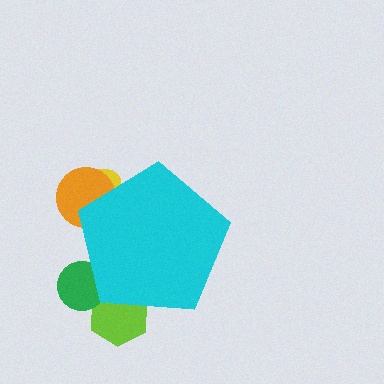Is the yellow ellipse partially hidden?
Yes, the yellow ellipse is partially hidden behind the cyan pentagon.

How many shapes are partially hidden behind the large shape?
4 shapes are partially hidden.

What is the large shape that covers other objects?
A cyan pentagon.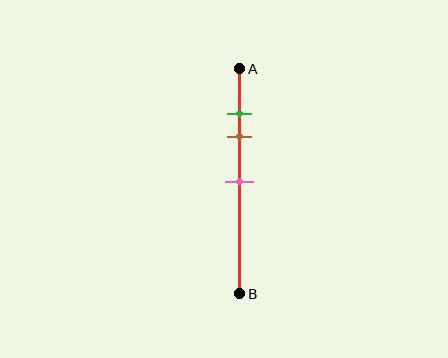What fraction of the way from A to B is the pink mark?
The pink mark is approximately 50% (0.5) of the way from A to B.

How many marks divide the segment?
There are 3 marks dividing the segment.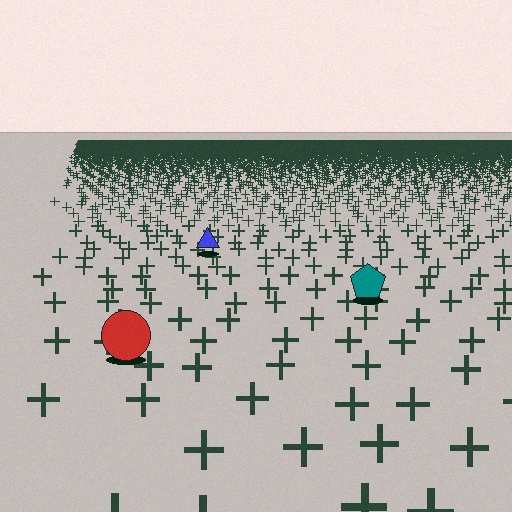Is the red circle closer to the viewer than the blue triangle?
Yes. The red circle is closer — you can tell from the texture gradient: the ground texture is coarser near it.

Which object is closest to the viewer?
The red circle is closest. The texture marks near it are larger and more spread out.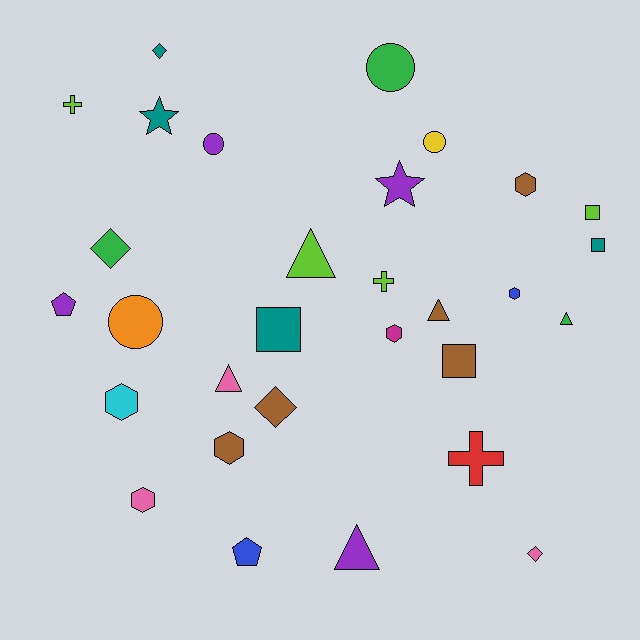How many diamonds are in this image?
There are 4 diamonds.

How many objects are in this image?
There are 30 objects.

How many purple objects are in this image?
There are 4 purple objects.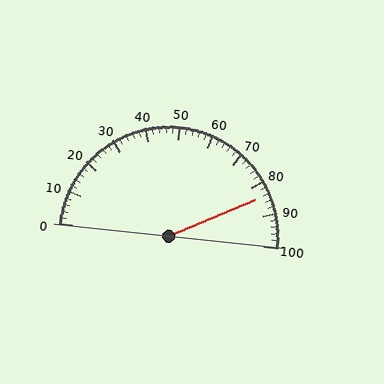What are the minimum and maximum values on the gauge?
The gauge ranges from 0 to 100.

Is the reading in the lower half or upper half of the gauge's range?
The reading is in the upper half of the range (0 to 100).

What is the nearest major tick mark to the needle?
The nearest major tick mark is 80.